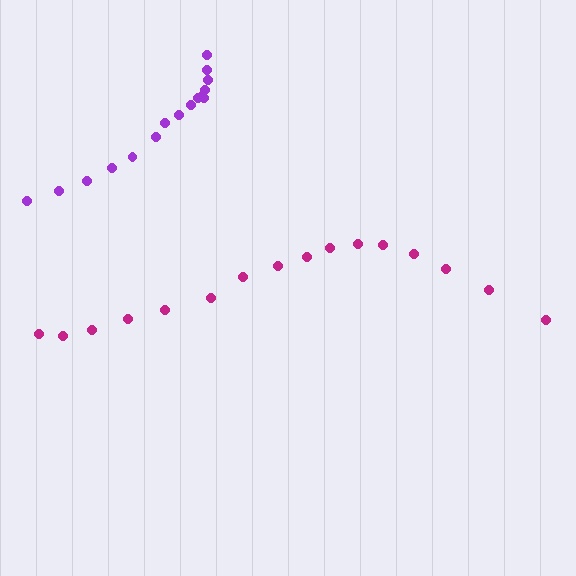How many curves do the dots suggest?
There are 2 distinct paths.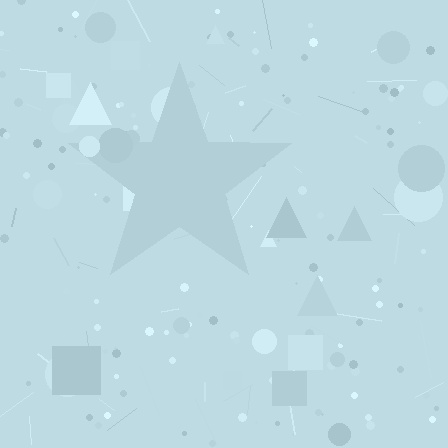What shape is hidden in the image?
A star is hidden in the image.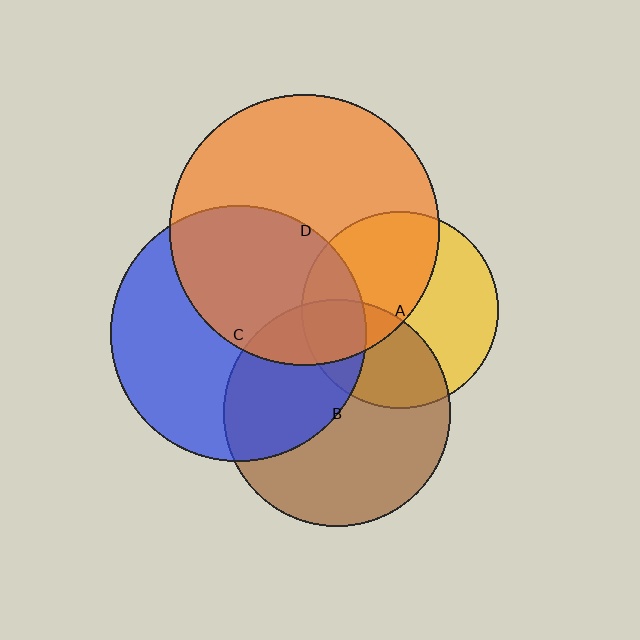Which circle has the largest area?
Circle D (orange).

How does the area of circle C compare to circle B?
Approximately 1.3 times.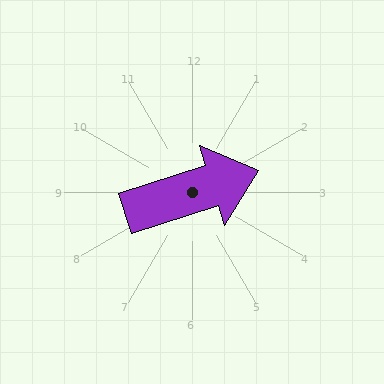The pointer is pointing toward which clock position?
Roughly 2 o'clock.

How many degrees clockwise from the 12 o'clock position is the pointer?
Approximately 72 degrees.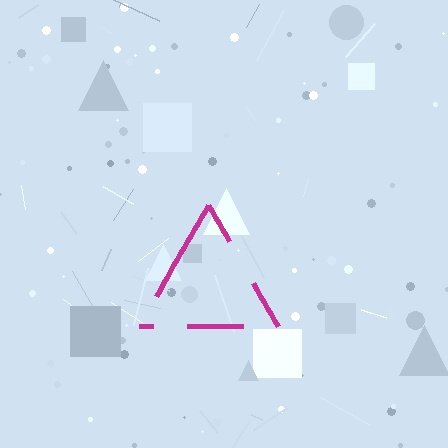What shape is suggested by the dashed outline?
The dashed outline suggests a triangle.